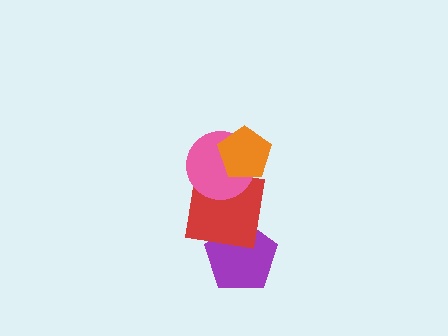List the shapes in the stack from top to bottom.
From top to bottom: the orange pentagon, the pink circle, the red square, the purple pentagon.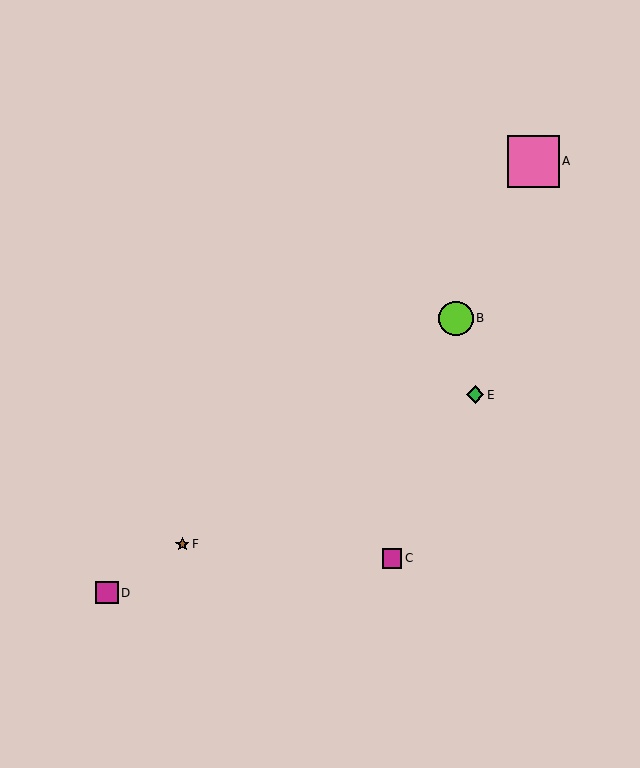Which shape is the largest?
The pink square (labeled A) is the largest.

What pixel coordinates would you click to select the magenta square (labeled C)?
Click at (392, 558) to select the magenta square C.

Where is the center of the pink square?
The center of the pink square is at (533, 161).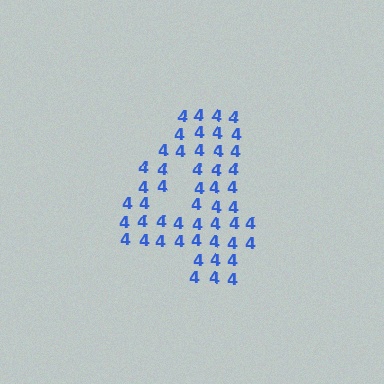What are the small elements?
The small elements are digit 4's.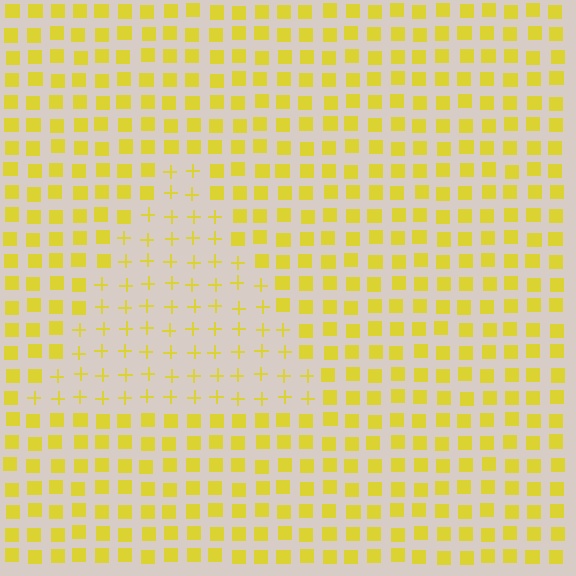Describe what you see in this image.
The image is filled with small yellow elements arranged in a uniform grid. A triangle-shaped region contains plus signs, while the surrounding area contains squares. The boundary is defined purely by the change in element shape.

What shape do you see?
I see a triangle.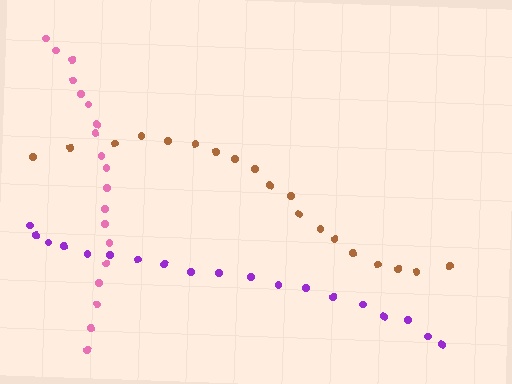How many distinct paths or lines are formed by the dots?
There are 3 distinct paths.